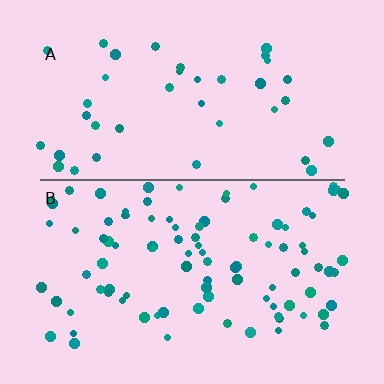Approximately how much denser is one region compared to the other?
Approximately 2.4× — region B over region A.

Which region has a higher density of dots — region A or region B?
B (the bottom).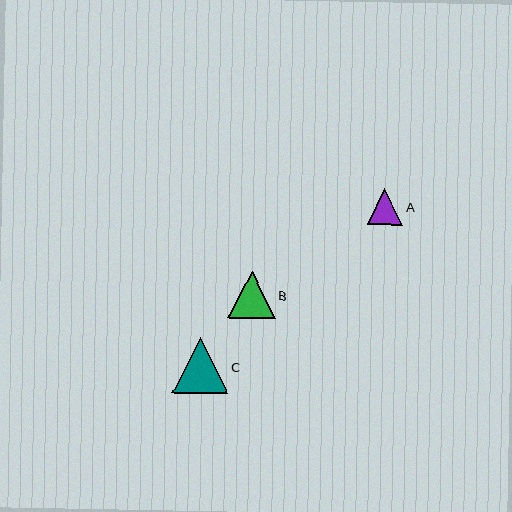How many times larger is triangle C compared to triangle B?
Triangle C is approximately 1.2 times the size of triangle B.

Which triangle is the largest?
Triangle C is the largest with a size of approximately 56 pixels.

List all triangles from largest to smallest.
From largest to smallest: C, B, A.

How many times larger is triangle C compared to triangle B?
Triangle C is approximately 1.2 times the size of triangle B.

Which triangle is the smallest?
Triangle A is the smallest with a size of approximately 36 pixels.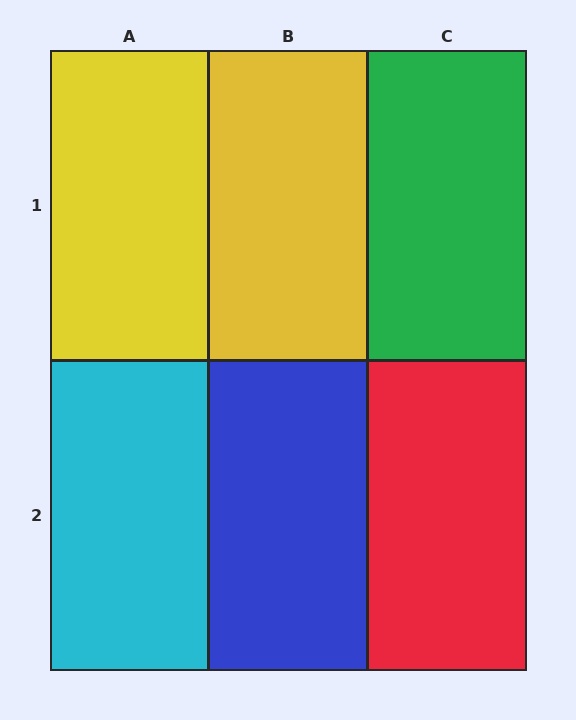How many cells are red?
1 cell is red.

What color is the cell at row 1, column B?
Yellow.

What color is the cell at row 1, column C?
Green.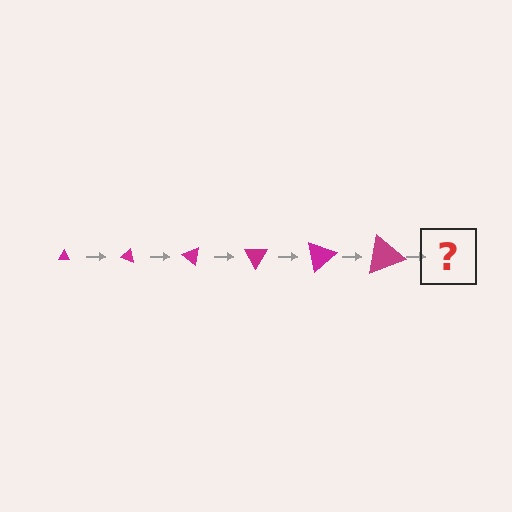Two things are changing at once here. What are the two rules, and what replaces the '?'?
The two rules are that the triangle grows larger each step and it rotates 20 degrees each step. The '?' should be a triangle, larger than the previous one and rotated 120 degrees from the start.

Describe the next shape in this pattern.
It should be a triangle, larger than the previous one and rotated 120 degrees from the start.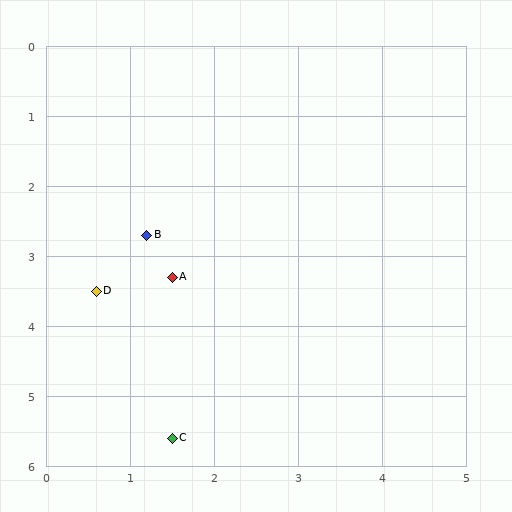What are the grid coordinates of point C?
Point C is at approximately (1.5, 5.6).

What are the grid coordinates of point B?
Point B is at approximately (1.2, 2.7).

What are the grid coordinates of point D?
Point D is at approximately (0.6, 3.5).